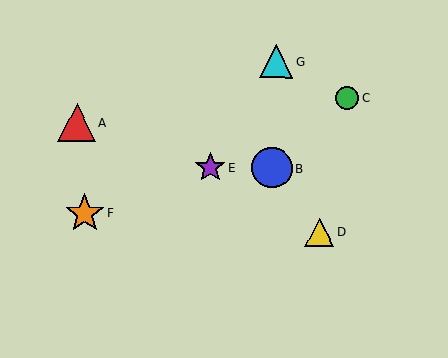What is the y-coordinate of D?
Object D is at y≈232.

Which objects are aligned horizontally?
Objects B, E are aligned horizontally.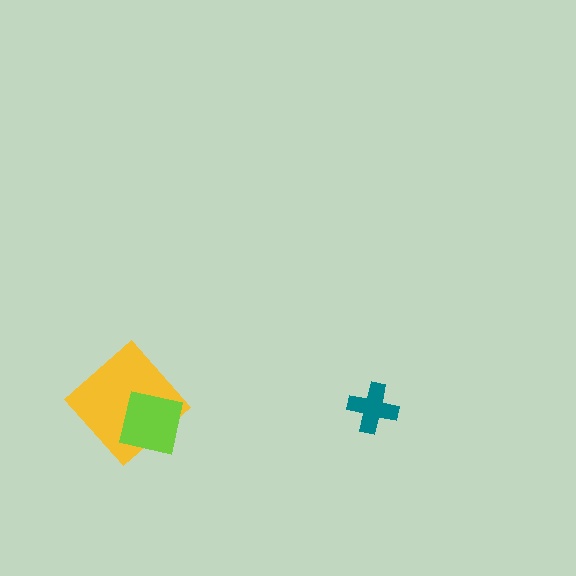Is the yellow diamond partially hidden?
Yes, it is partially covered by another shape.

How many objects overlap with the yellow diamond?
1 object overlaps with the yellow diamond.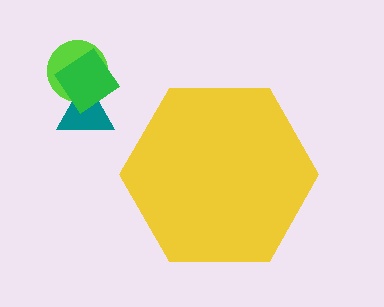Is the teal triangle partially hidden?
No, the teal triangle is fully visible.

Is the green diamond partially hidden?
No, the green diamond is fully visible.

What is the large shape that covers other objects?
A yellow hexagon.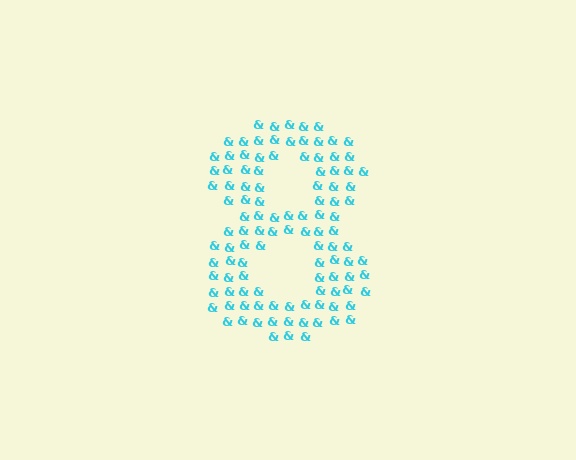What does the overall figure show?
The overall figure shows the digit 8.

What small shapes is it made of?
It is made of small ampersands.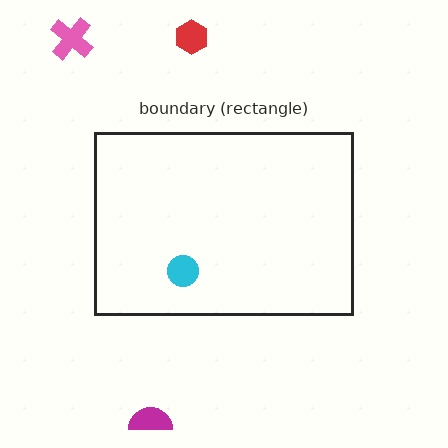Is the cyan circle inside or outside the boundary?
Inside.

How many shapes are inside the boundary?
1 inside, 3 outside.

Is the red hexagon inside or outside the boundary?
Outside.